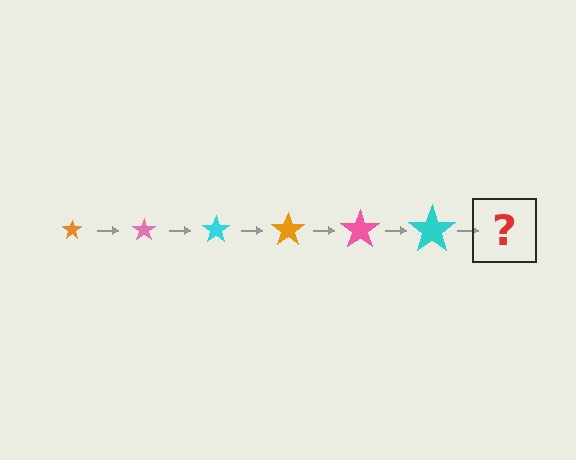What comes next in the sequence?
The next element should be an orange star, larger than the previous one.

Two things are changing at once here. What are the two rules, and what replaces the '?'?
The two rules are that the star grows larger each step and the color cycles through orange, pink, and cyan. The '?' should be an orange star, larger than the previous one.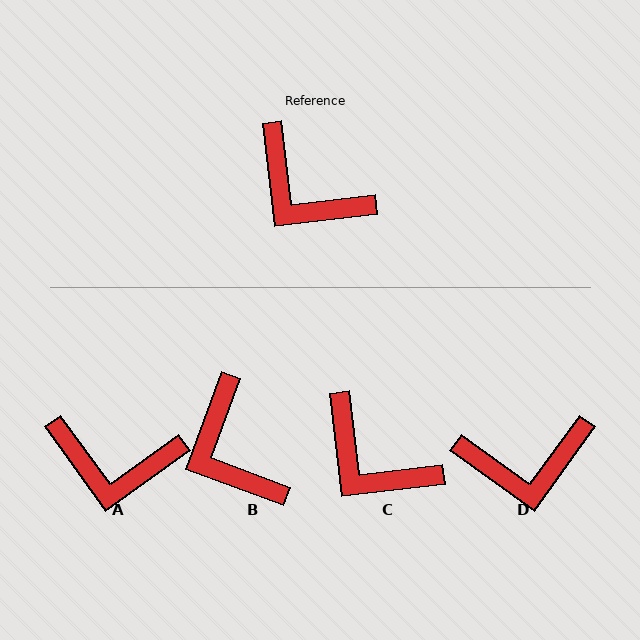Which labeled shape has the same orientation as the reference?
C.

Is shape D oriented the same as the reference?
No, it is off by about 48 degrees.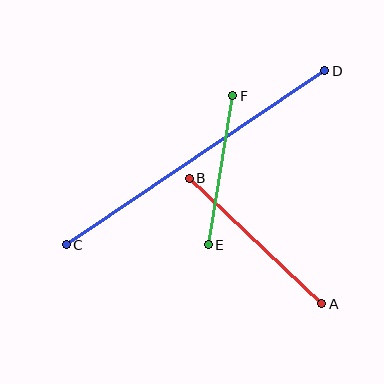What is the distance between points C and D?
The distance is approximately 312 pixels.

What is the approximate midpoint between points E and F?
The midpoint is at approximately (220, 170) pixels.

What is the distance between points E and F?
The distance is approximately 151 pixels.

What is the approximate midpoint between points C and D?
The midpoint is at approximately (196, 158) pixels.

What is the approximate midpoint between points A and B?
The midpoint is at approximately (256, 241) pixels.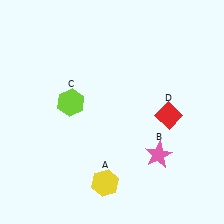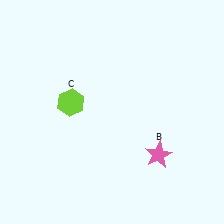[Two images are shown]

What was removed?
The red diamond (D), the yellow hexagon (A) were removed in Image 2.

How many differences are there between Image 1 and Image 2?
There are 2 differences between the two images.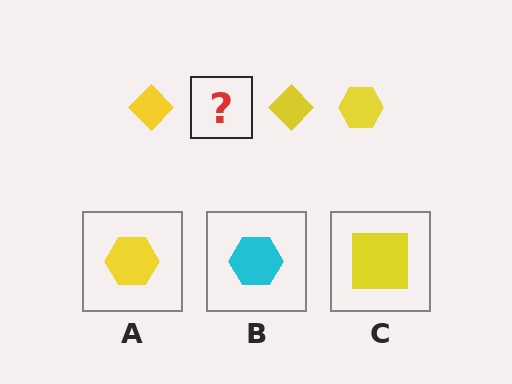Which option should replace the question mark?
Option A.